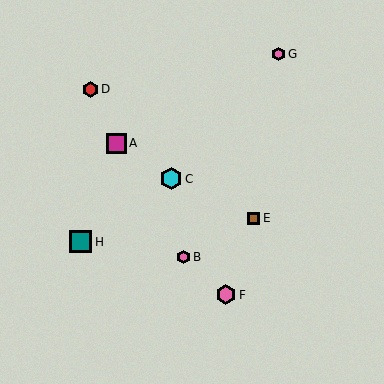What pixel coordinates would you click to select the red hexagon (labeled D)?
Click at (90, 89) to select the red hexagon D.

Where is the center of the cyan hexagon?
The center of the cyan hexagon is at (171, 179).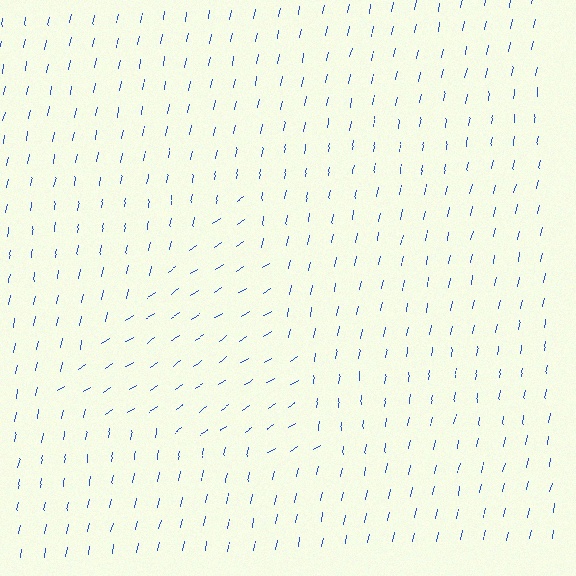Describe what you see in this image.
The image is filled with small blue line segments. A triangle region in the image has lines oriented differently from the surrounding lines, creating a visible texture boundary.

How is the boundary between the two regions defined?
The boundary is defined purely by a change in line orientation (approximately 45 degrees difference). All lines are the same color and thickness.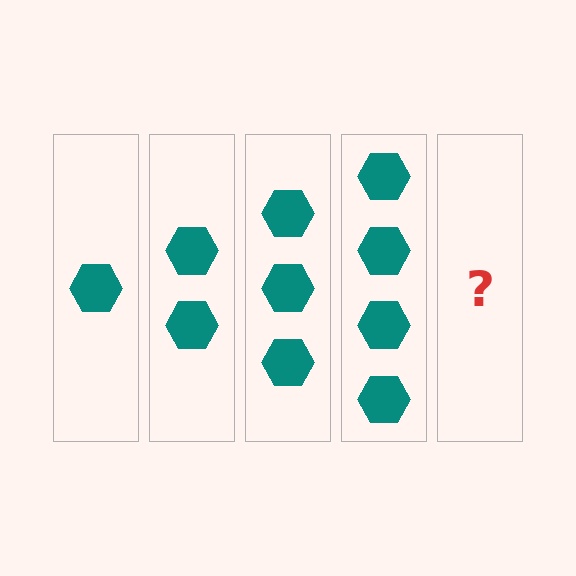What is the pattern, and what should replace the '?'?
The pattern is that each step adds one more hexagon. The '?' should be 5 hexagons.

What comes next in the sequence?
The next element should be 5 hexagons.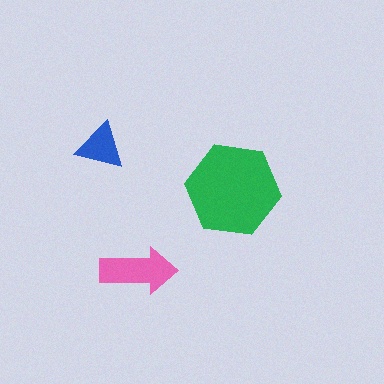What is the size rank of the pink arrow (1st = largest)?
2nd.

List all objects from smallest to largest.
The blue triangle, the pink arrow, the green hexagon.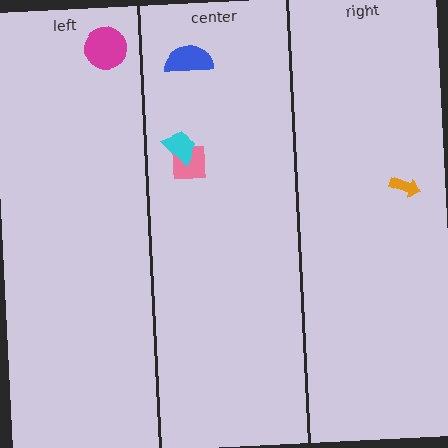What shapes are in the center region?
The pink square, the blue semicircle, the cyan trapezoid.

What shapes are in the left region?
The magenta circle.